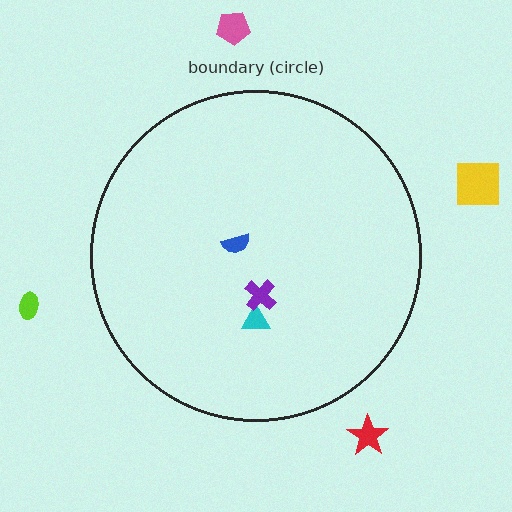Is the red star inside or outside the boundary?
Outside.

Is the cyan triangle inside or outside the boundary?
Inside.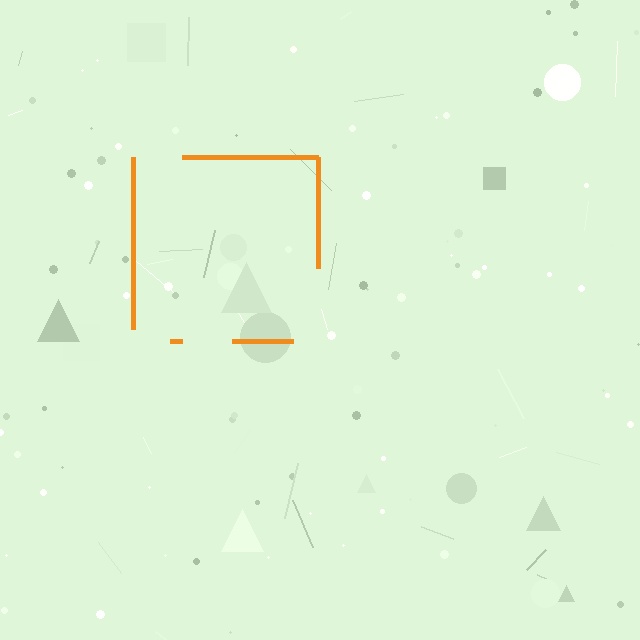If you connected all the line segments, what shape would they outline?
They would outline a square.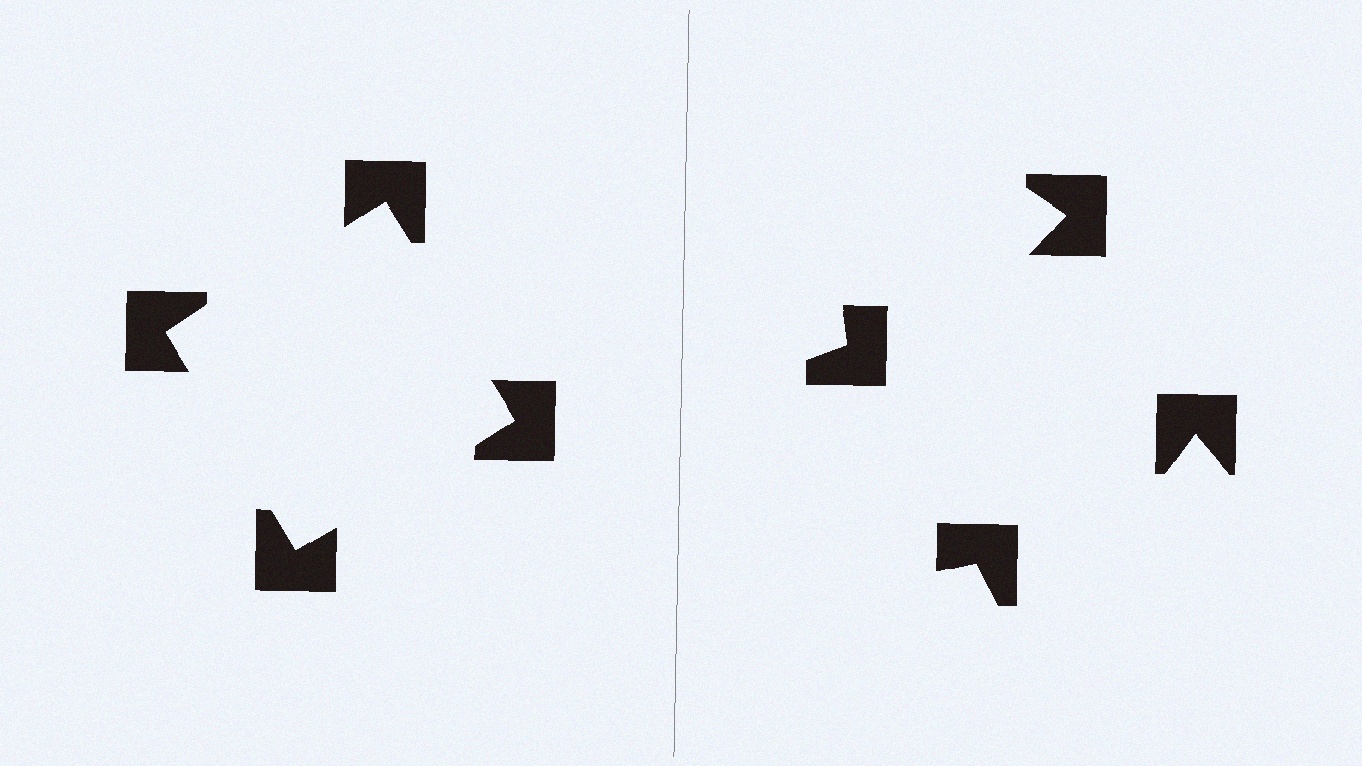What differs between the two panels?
The notched squares are positioned identically on both sides; only the wedge orientations differ. On the left they align to a square; on the right they are misaligned.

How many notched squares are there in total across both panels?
8 — 4 on each side.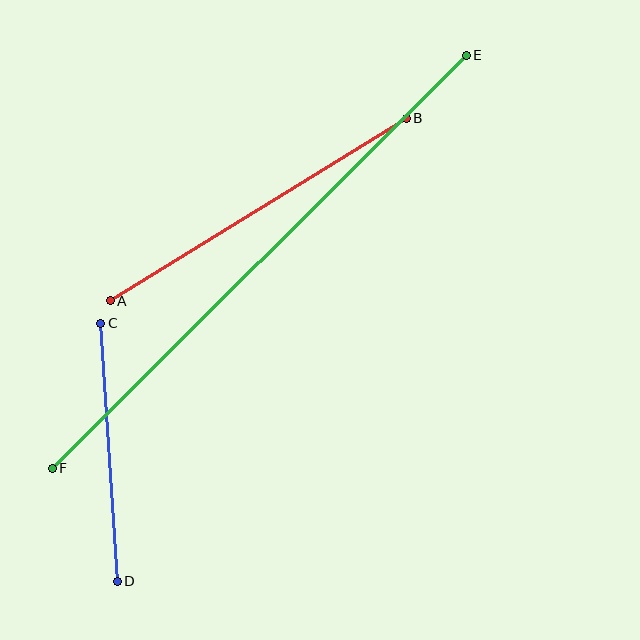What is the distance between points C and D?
The distance is approximately 259 pixels.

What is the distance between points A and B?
The distance is approximately 347 pixels.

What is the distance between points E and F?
The distance is approximately 585 pixels.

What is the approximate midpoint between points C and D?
The midpoint is at approximately (109, 452) pixels.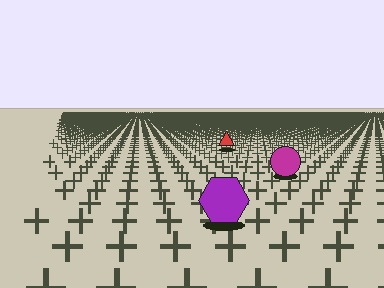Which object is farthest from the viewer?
The red triangle is farthest from the viewer. It appears smaller and the ground texture around it is denser.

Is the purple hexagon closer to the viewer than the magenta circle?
Yes. The purple hexagon is closer — you can tell from the texture gradient: the ground texture is coarser near it.